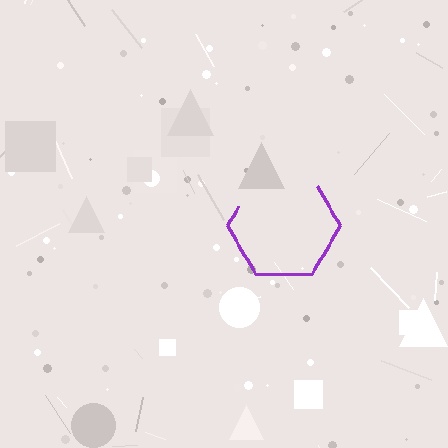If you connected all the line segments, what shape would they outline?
They would outline a hexagon.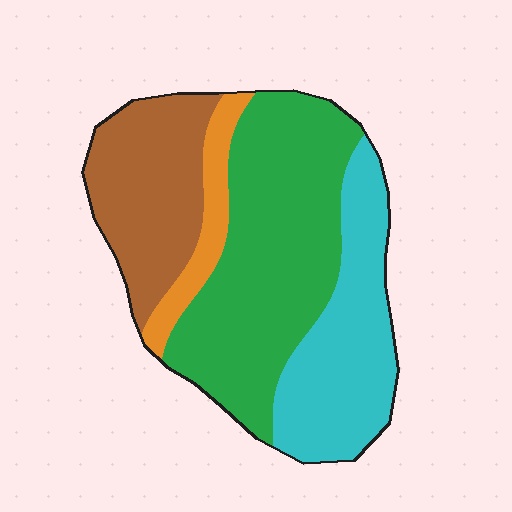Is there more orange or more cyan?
Cyan.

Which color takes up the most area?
Green, at roughly 45%.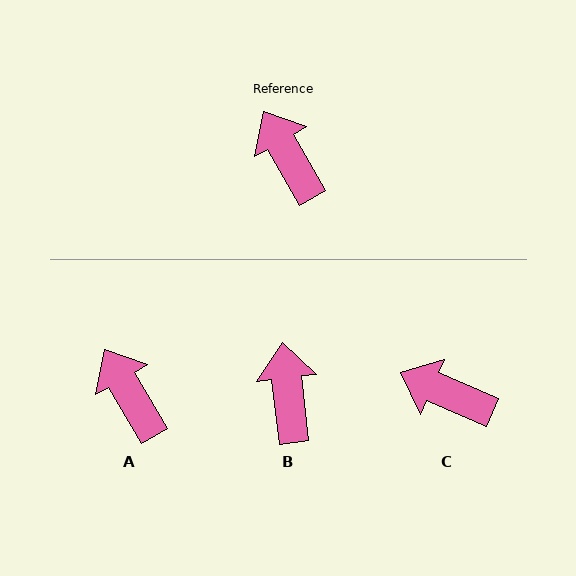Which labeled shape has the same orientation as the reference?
A.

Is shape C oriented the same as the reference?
No, it is off by about 37 degrees.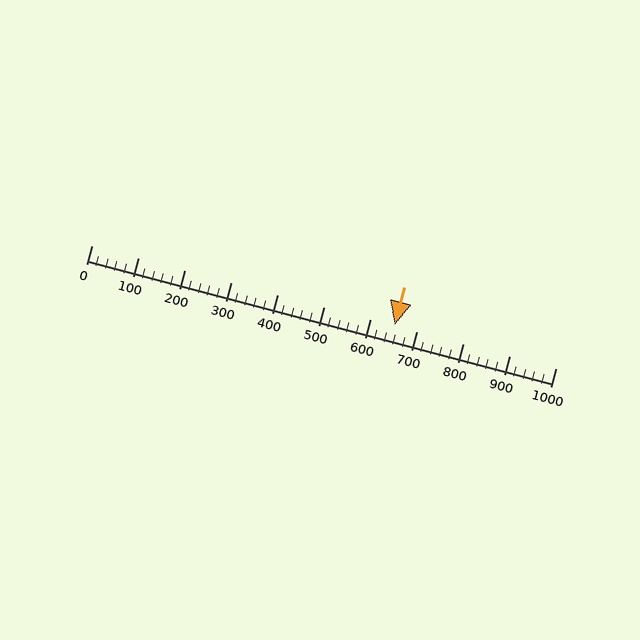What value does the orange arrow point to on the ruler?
The orange arrow points to approximately 654.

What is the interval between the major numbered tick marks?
The major tick marks are spaced 100 units apart.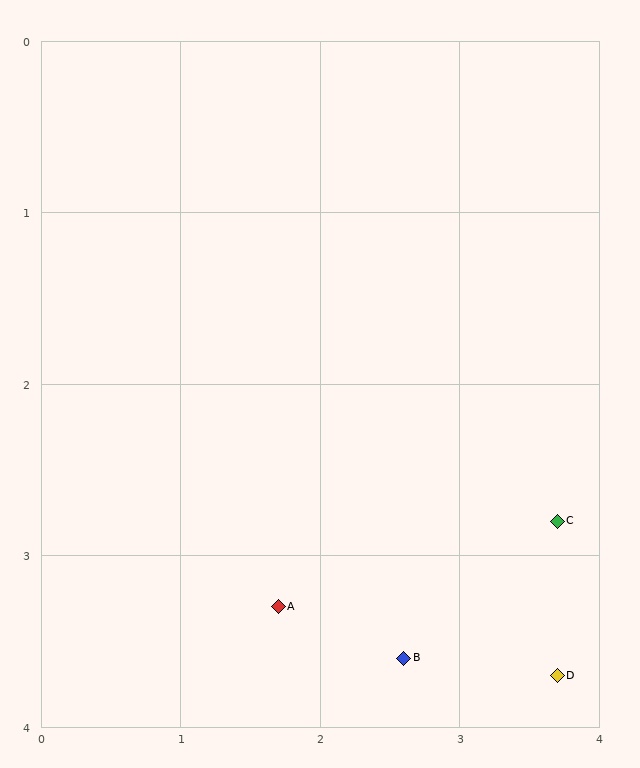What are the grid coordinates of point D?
Point D is at approximately (3.7, 3.7).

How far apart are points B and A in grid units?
Points B and A are about 0.9 grid units apart.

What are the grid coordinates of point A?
Point A is at approximately (1.7, 3.3).